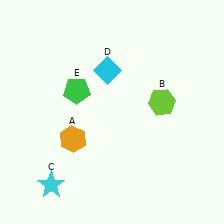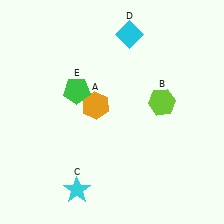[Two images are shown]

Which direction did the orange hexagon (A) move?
The orange hexagon (A) moved up.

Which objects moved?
The objects that moved are: the orange hexagon (A), the cyan star (C), the cyan diamond (D).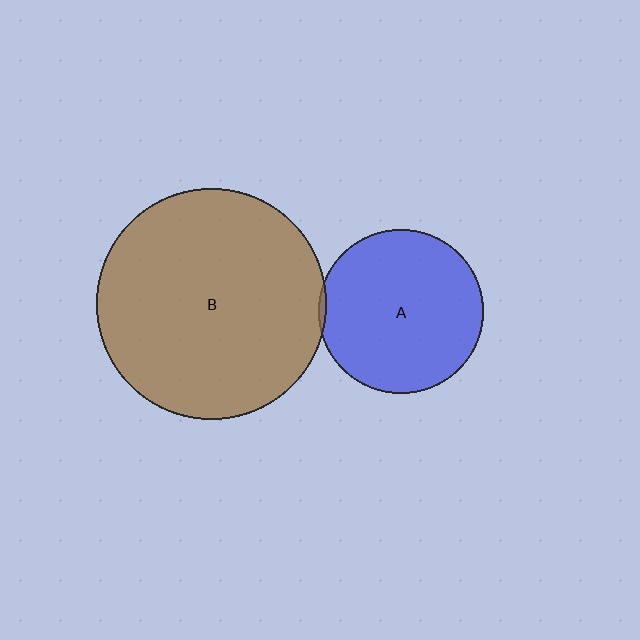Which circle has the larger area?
Circle B (brown).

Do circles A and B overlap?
Yes.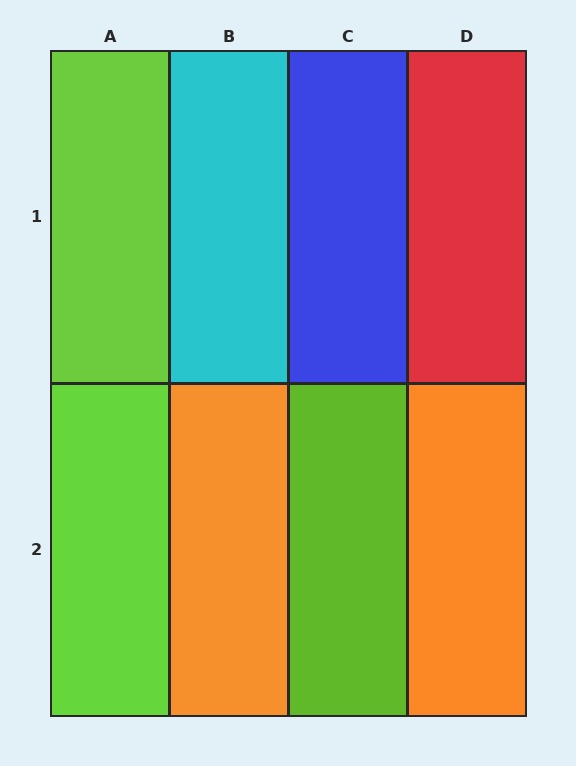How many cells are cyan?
1 cell is cyan.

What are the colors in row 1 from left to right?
Lime, cyan, blue, red.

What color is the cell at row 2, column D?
Orange.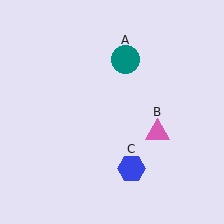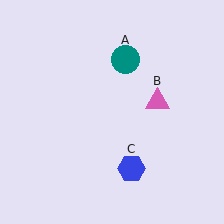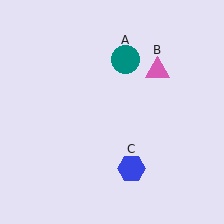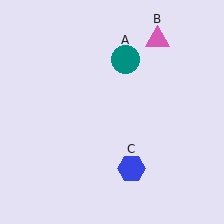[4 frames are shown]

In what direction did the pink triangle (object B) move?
The pink triangle (object B) moved up.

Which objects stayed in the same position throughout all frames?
Teal circle (object A) and blue hexagon (object C) remained stationary.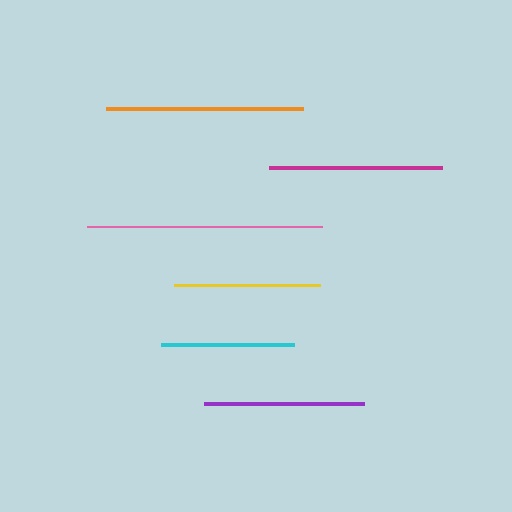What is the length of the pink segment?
The pink segment is approximately 235 pixels long.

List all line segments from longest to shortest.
From longest to shortest: pink, orange, magenta, purple, yellow, cyan.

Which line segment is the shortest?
The cyan line is the shortest at approximately 134 pixels.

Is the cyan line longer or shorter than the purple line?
The purple line is longer than the cyan line.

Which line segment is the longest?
The pink line is the longest at approximately 235 pixels.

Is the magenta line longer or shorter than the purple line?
The magenta line is longer than the purple line.